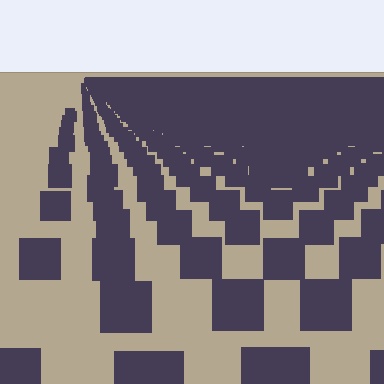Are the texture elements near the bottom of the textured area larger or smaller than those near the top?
Larger. Near the bottom, elements are closer to the viewer and appear at a bigger on-screen size.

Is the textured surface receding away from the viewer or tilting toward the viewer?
The surface is receding away from the viewer. Texture elements get smaller and denser toward the top.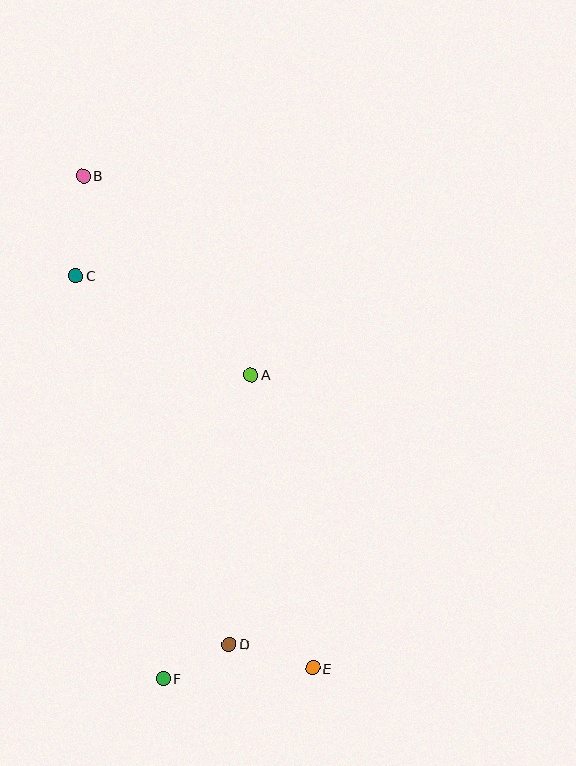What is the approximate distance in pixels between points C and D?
The distance between C and D is approximately 400 pixels.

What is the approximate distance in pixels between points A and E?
The distance between A and E is approximately 300 pixels.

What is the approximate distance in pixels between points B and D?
The distance between B and D is approximately 490 pixels.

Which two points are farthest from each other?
Points B and E are farthest from each other.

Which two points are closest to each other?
Points D and F are closest to each other.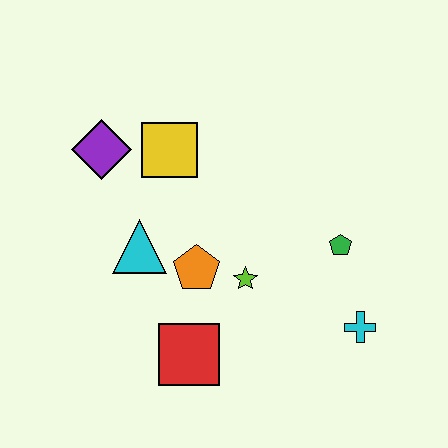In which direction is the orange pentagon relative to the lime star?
The orange pentagon is to the left of the lime star.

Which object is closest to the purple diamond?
The yellow square is closest to the purple diamond.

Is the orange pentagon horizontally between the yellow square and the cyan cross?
Yes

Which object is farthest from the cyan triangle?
The cyan cross is farthest from the cyan triangle.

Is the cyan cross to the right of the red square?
Yes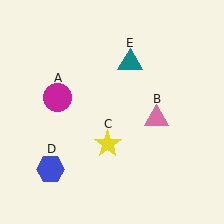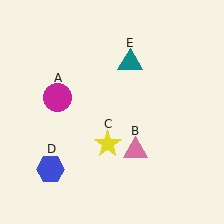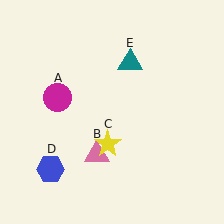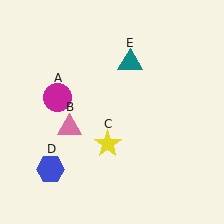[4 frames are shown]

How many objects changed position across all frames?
1 object changed position: pink triangle (object B).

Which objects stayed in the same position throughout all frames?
Magenta circle (object A) and yellow star (object C) and blue hexagon (object D) and teal triangle (object E) remained stationary.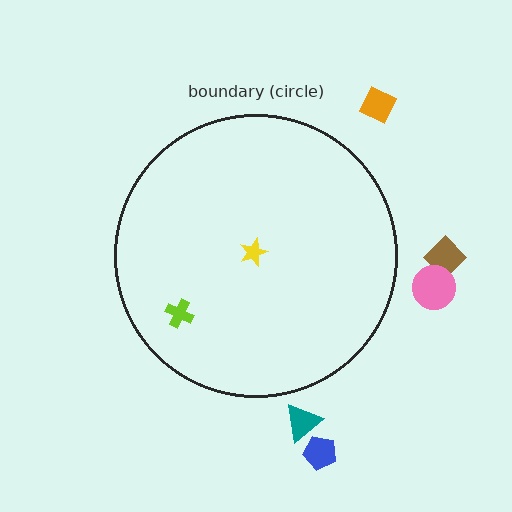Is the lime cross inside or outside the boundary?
Inside.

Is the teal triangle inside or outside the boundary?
Outside.